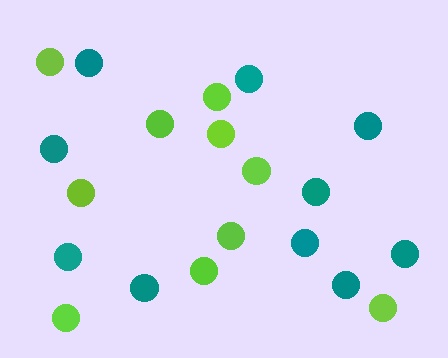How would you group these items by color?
There are 2 groups: one group of lime circles (10) and one group of teal circles (10).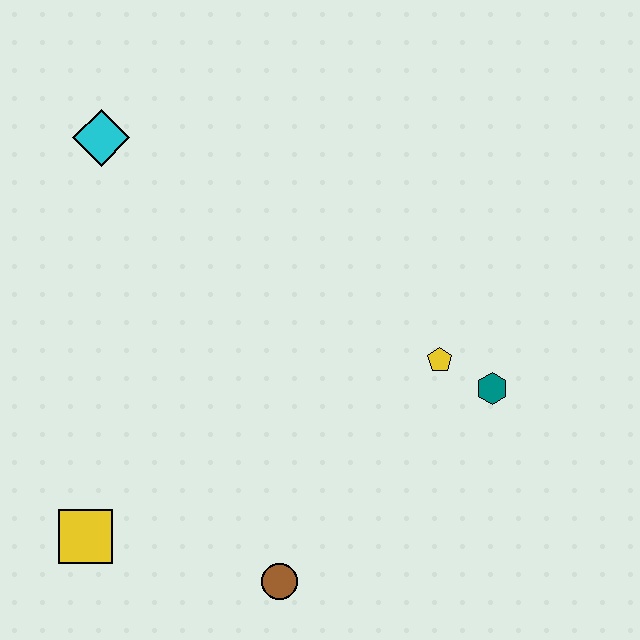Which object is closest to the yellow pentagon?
The teal hexagon is closest to the yellow pentagon.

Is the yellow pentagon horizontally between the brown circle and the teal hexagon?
Yes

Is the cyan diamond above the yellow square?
Yes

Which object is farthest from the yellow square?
The teal hexagon is farthest from the yellow square.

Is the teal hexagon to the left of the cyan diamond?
No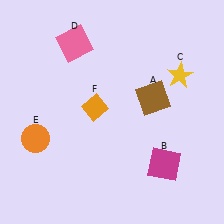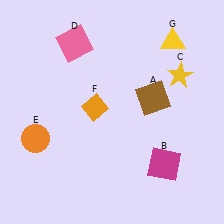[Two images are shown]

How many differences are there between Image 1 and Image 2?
There is 1 difference between the two images.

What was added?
A yellow triangle (G) was added in Image 2.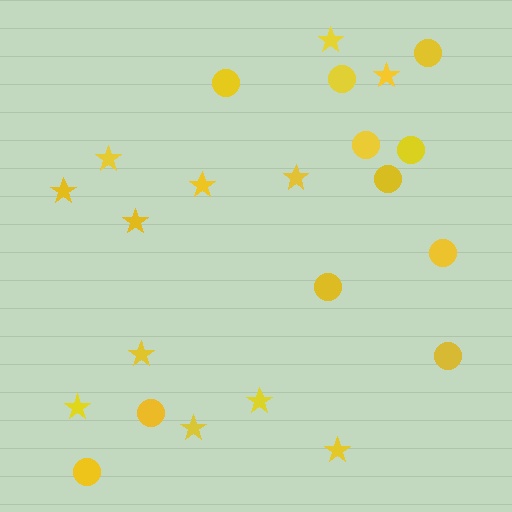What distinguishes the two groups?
There are 2 groups: one group of circles (11) and one group of stars (12).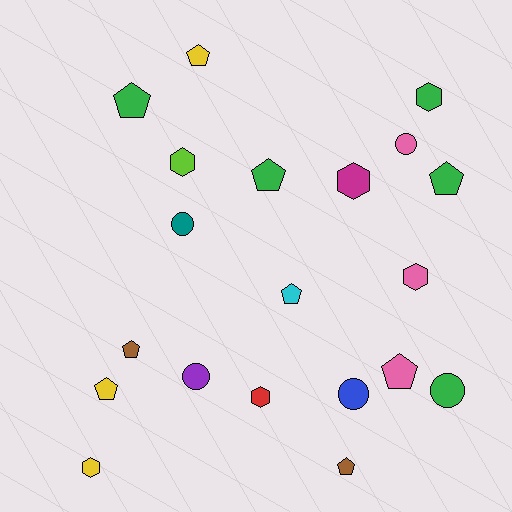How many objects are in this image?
There are 20 objects.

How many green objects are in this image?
There are 5 green objects.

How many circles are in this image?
There are 5 circles.